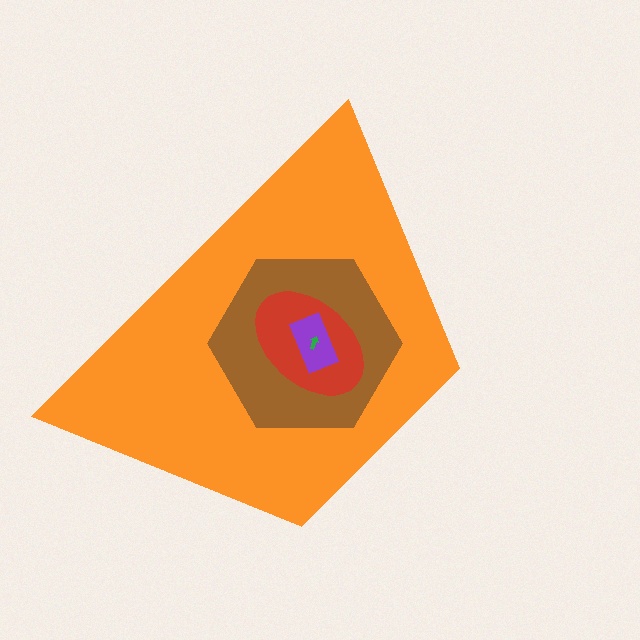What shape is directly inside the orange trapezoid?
The brown hexagon.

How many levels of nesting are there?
5.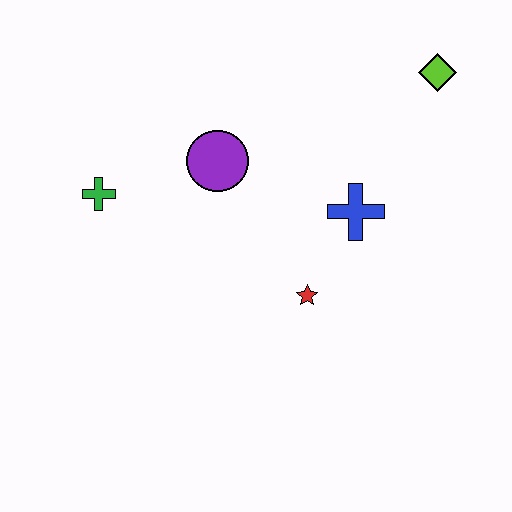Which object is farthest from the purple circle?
The lime diamond is farthest from the purple circle.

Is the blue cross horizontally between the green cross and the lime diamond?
Yes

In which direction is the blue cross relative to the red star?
The blue cross is above the red star.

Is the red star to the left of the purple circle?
No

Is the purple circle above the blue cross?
Yes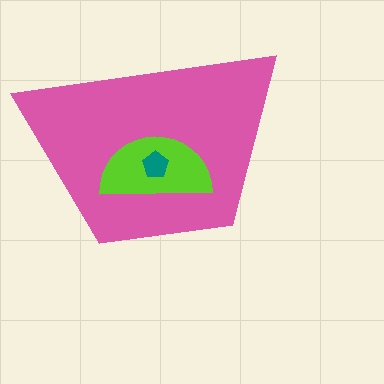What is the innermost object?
The teal pentagon.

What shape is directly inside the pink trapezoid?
The lime semicircle.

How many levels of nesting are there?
3.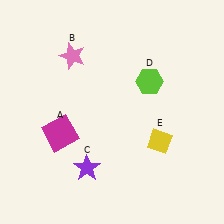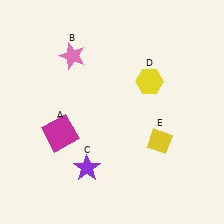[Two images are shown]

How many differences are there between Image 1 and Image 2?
There is 1 difference between the two images.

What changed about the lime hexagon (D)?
In Image 1, D is lime. In Image 2, it changed to yellow.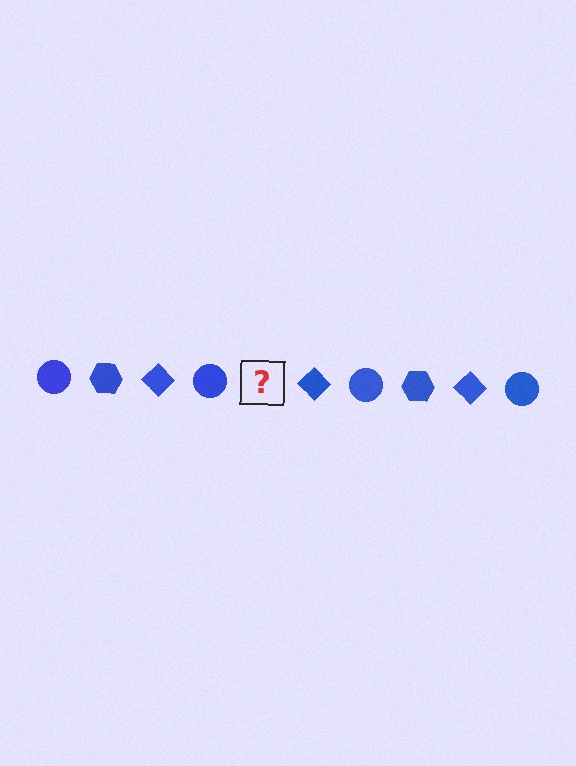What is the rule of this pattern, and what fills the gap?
The rule is that the pattern cycles through circle, hexagon, diamond shapes in blue. The gap should be filled with a blue hexagon.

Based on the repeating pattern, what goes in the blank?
The blank should be a blue hexagon.